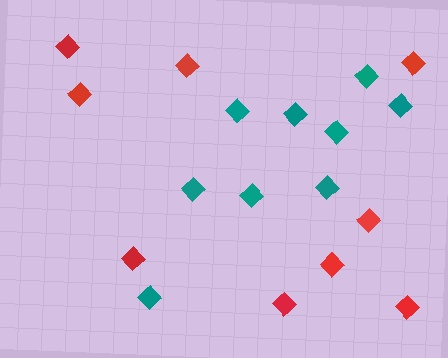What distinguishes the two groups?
There are 2 groups: one group of red diamonds (9) and one group of teal diamonds (9).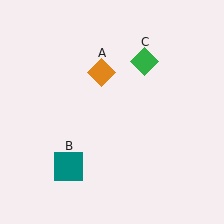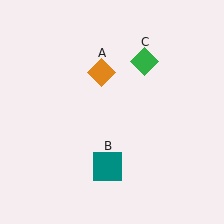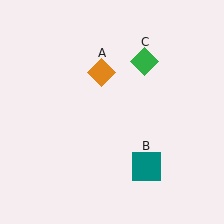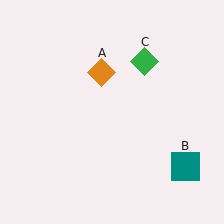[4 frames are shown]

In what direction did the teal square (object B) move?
The teal square (object B) moved right.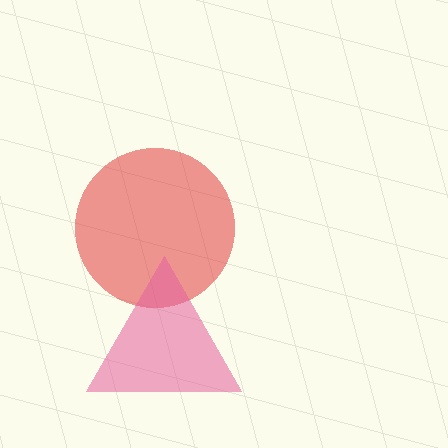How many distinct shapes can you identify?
There are 2 distinct shapes: a red circle, a pink triangle.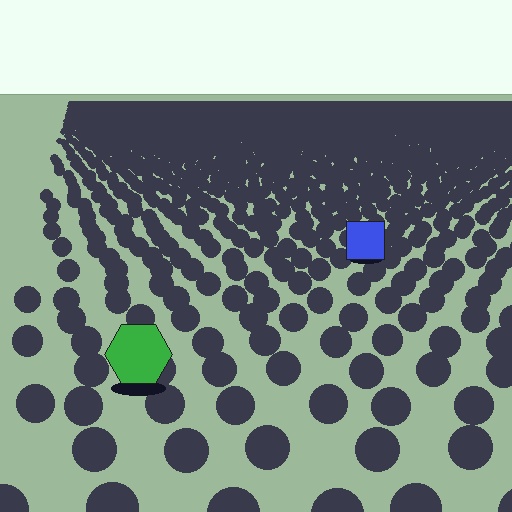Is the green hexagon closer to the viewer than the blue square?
Yes. The green hexagon is closer — you can tell from the texture gradient: the ground texture is coarser near it.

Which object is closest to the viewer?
The green hexagon is closest. The texture marks near it are larger and more spread out.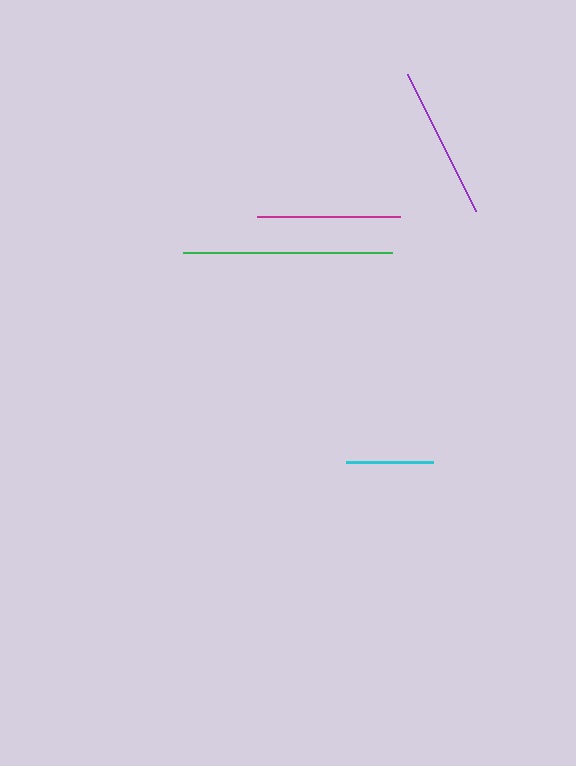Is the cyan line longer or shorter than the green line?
The green line is longer than the cyan line.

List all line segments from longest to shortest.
From longest to shortest: green, purple, magenta, cyan.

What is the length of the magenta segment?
The magenta segment is approximately 143 pixels long.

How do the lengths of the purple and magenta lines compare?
The purple and magenta lines are approximately the same length.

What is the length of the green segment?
The green segment is approximately 209 pixels long.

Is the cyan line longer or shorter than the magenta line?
The magenta line is longer than the cyan line.